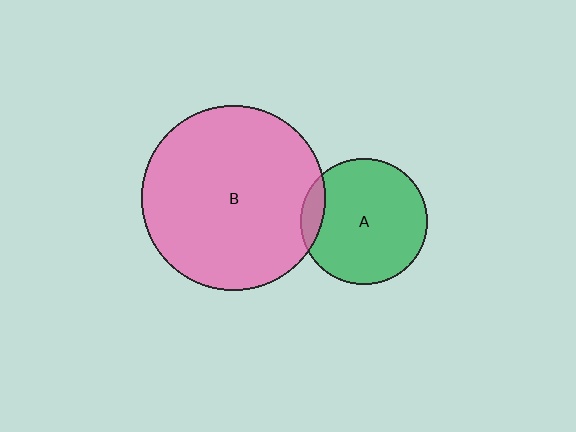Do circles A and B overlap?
Yes.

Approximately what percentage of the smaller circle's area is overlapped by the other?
Approximately 10%.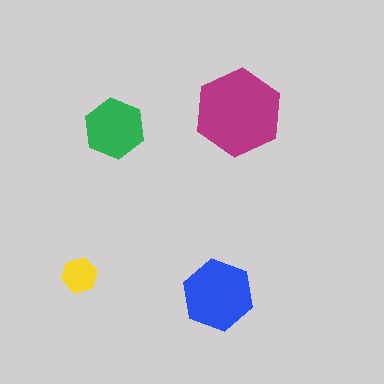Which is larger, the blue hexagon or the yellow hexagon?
The blue one.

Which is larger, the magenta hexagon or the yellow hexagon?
The magenta one.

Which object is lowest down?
The blue hexagon is bottommost.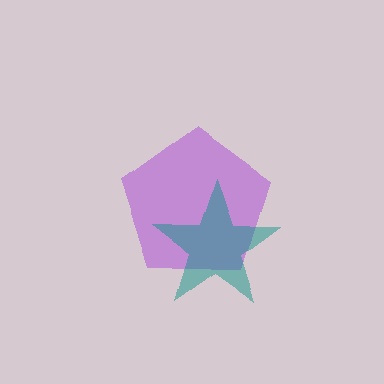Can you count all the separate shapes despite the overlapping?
Yes, there are 2 separate shapes.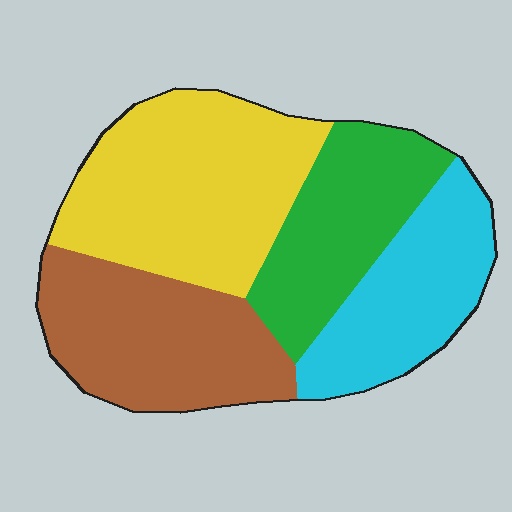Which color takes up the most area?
Yellow, at roughly 35%.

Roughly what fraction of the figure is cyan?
Cyan covers about 20% of the figure.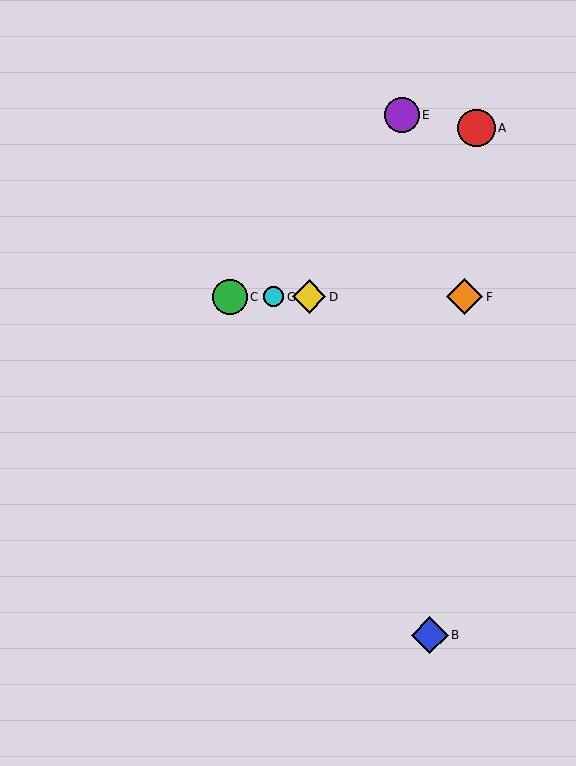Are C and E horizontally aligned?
No, C is at y≈297 and E is at y≈115.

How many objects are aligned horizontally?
4 objects (C, D, F, G) are aligned horizontally.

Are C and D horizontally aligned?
Yes, both are at y≈297.